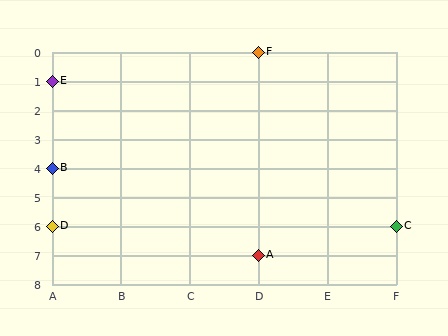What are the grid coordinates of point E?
Point E is at grid coordinates (A, 1).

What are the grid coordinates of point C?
Point C is at grid coordinates (F, 6).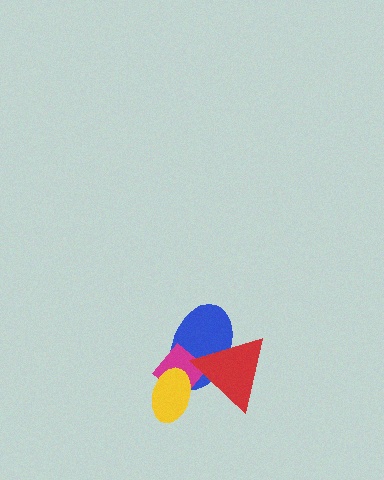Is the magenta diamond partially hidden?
Yes, it is partially covered by another shape.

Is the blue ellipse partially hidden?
Yes, it is partially covered by another shape.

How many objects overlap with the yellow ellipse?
2 objects overlap with the yellow ellipse.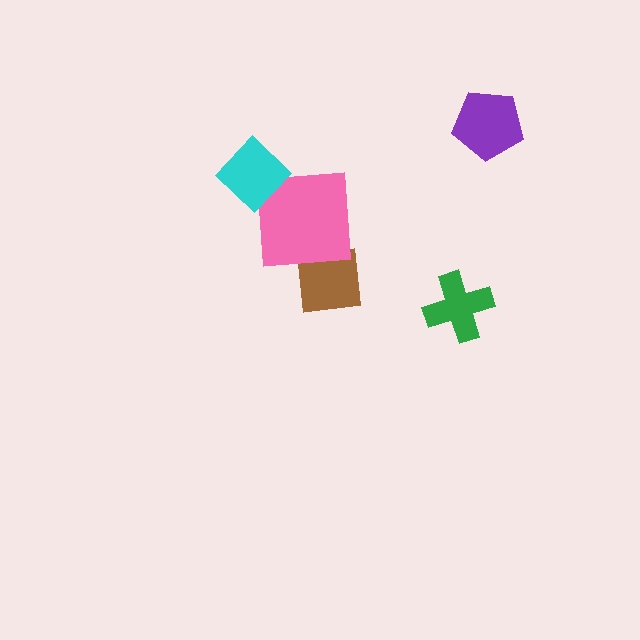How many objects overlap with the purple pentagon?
0 objects overlap with the purple pentagon.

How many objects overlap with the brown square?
1 object overlaps with the brown square.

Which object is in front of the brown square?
The pink square is in front of the brown square.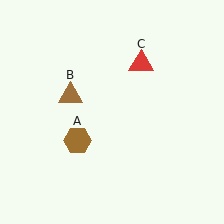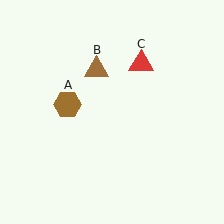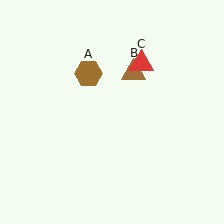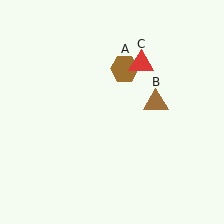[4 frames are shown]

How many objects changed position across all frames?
2 objects changed position: brown hexagon (object A), brown triangle (object B).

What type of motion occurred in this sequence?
The brown hexagon (object A), brown triangle (object B) rotated clockwise around the center of the scene.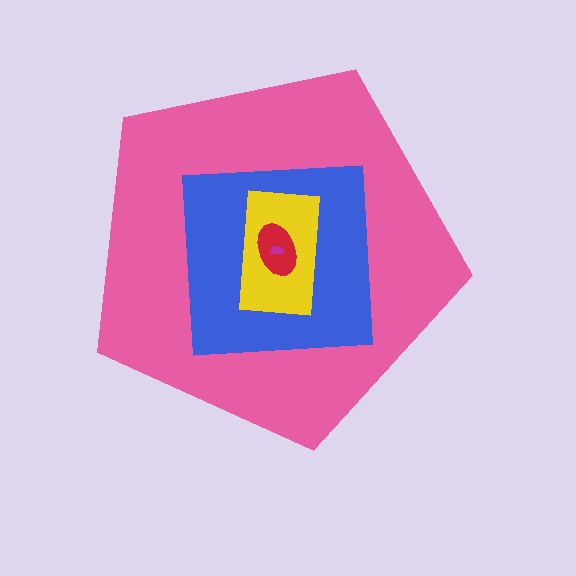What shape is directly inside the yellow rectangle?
The red ellipse.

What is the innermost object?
The magenta semicircle.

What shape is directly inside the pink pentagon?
The blue square.